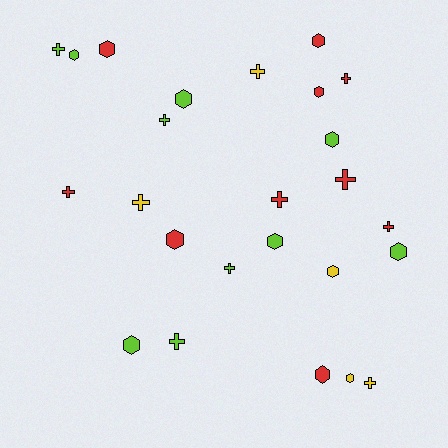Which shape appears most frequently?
Hexagon, with 13 objects.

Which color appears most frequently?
Lime, with 10 objects.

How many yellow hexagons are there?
There are 2 yellow hexagons.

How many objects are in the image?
There are 25 objects.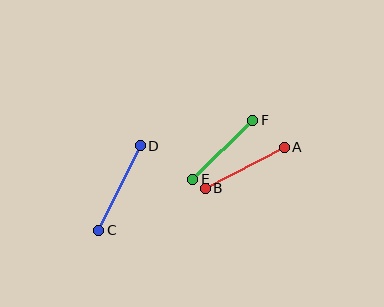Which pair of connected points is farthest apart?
Points C and D are farthest apart.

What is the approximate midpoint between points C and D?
The midpoint is at approximately (119, 188) pixels.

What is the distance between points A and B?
The distance is approximately 89 pixels.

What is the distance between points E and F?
The distance is approximately 84 pixels.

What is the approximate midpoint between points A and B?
The midpoint is at approximately (245, 168) pixels.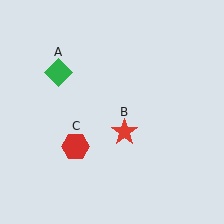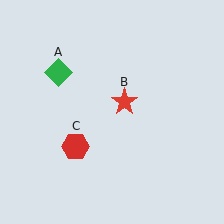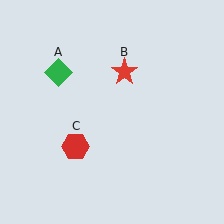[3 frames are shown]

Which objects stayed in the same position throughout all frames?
Green diamond (object A) and red hexagon (object C) remained stationary.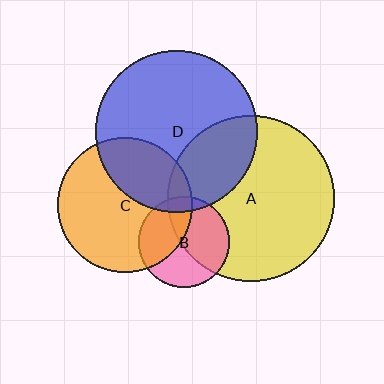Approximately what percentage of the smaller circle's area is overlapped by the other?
Approximately 10%.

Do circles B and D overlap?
Yes.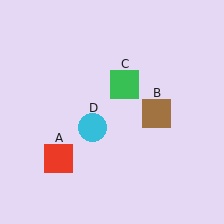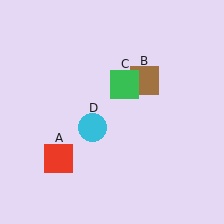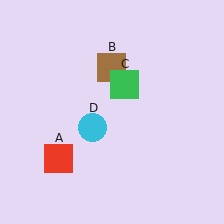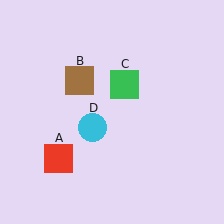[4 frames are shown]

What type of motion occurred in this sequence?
The brown square (object B) rotated counterclockwise around the center of the scene.